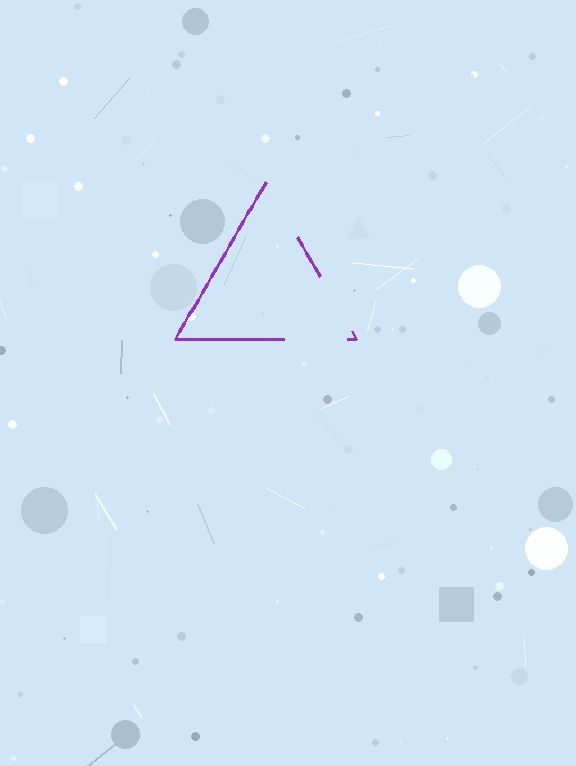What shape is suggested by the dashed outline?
The dashed outline suggests a triangle.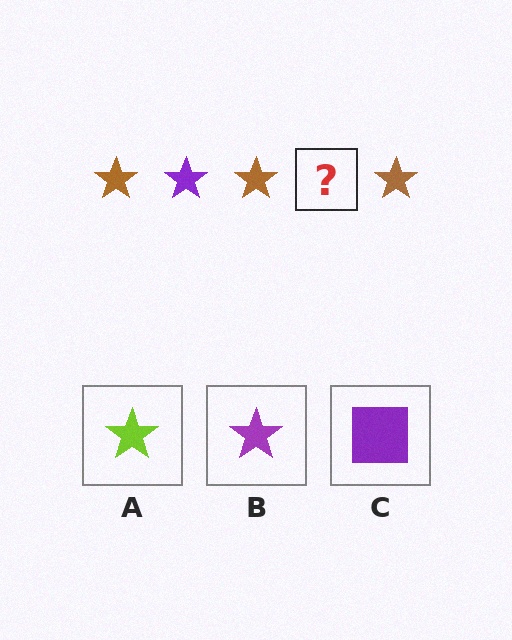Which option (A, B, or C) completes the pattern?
B.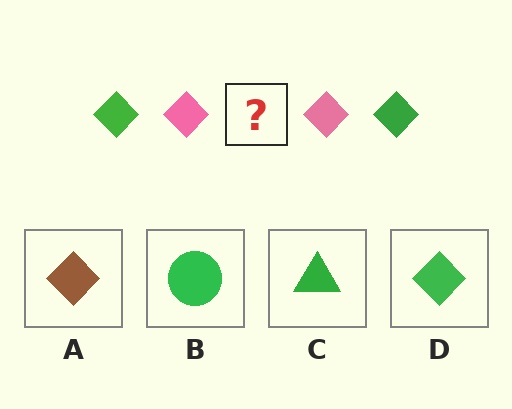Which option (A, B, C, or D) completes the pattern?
D.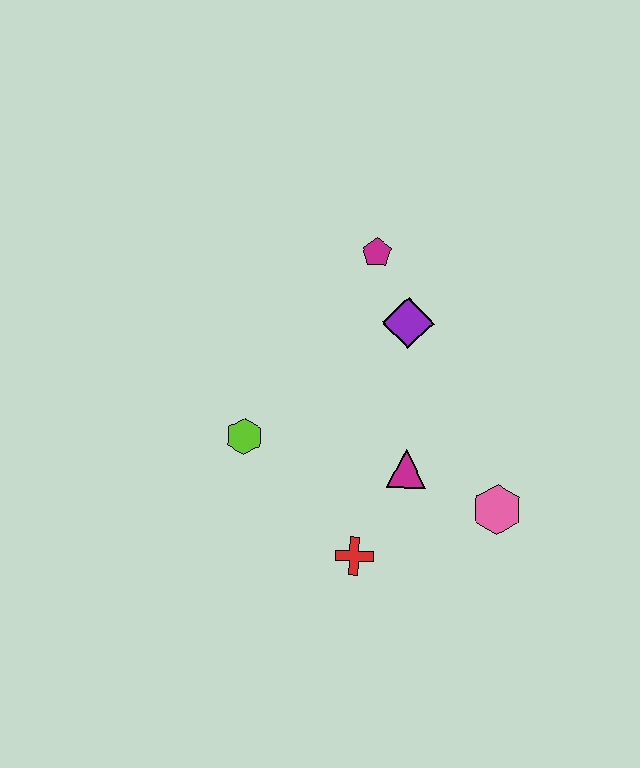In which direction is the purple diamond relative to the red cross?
The purple diamond is above the red cross.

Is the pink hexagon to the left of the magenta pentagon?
No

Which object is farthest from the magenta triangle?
The magenta pentagon is farthest from the magenta triangle.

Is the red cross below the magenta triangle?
Yes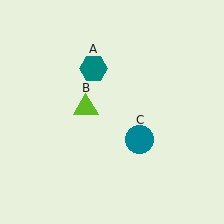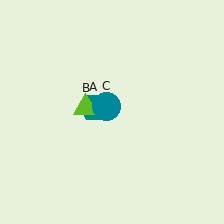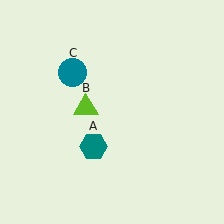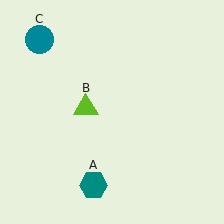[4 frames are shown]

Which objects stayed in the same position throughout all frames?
Lime triangle (object B) remained stationary.